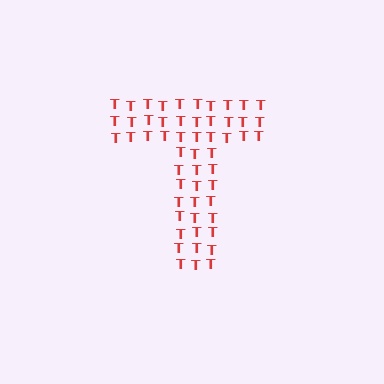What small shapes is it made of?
It is made of small letter T's.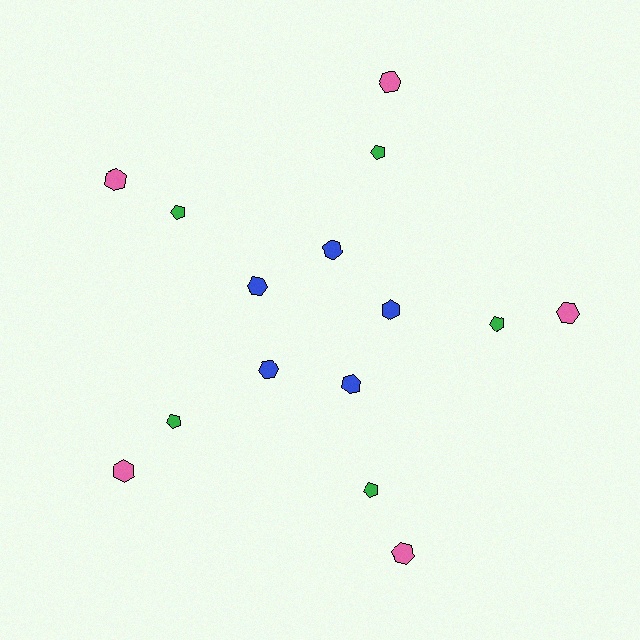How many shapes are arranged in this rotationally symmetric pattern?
There are 15 shapes, arranged in 5 groups of 3.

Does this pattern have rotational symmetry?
Yes, this pattern has 5-fold rotational symmetry. It looks the same after rotating 72 degrees around the center.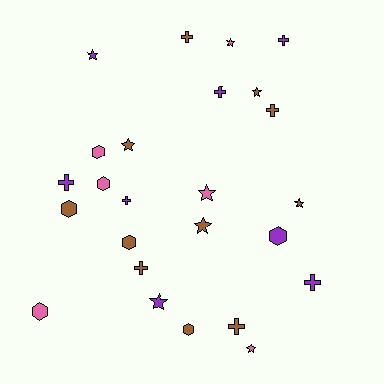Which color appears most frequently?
Brown, with 11 objects.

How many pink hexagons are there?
There are 3 pink hexagons.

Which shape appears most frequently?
Star, with 9 objects.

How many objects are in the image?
There are 25 objects.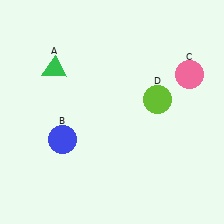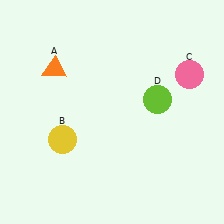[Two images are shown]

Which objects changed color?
A changed from green to orange. B changed from blue to yellow.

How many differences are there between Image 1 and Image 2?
There are 2 differences between the two images.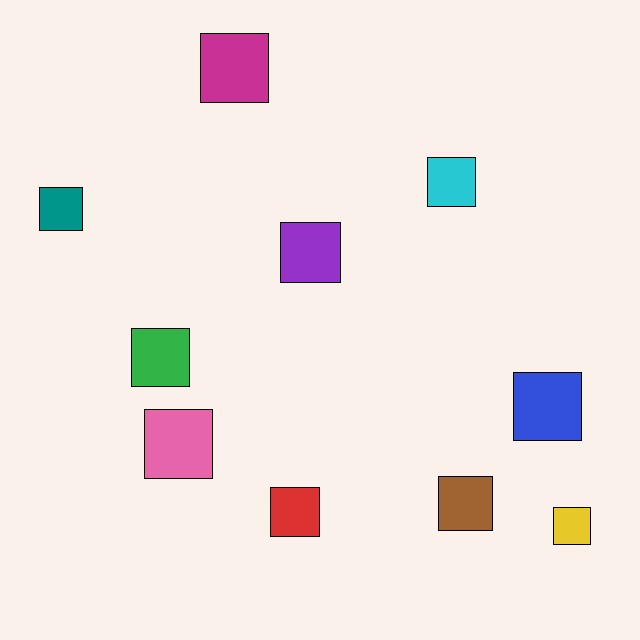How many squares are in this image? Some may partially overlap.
There are 10 squares.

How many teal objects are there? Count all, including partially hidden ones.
There is 1 teal object.